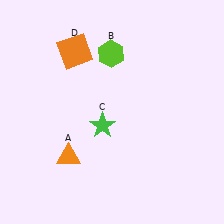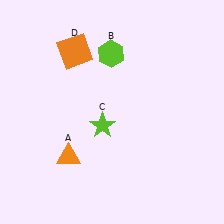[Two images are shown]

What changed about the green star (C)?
In Image 1, C is green. In Image 2, it changed to lime.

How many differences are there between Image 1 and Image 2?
There is 1 difference between the two images.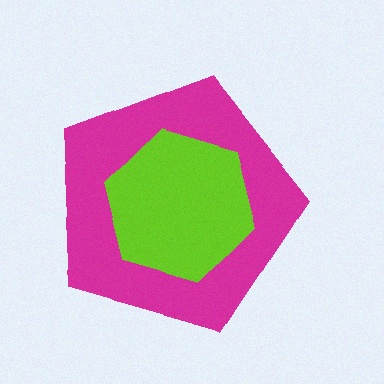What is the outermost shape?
The magenta pentagon.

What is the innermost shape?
The lime hexagon.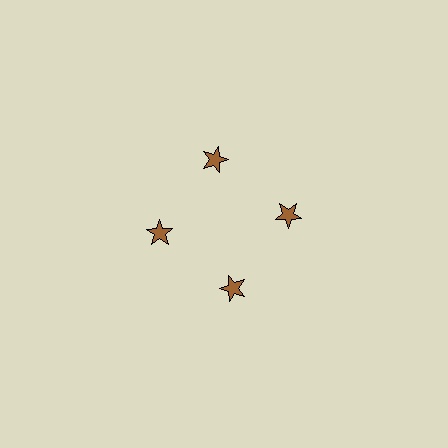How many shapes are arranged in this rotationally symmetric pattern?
There are 4 shapes, arranged in 4 groups of 1.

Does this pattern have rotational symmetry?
Yes, this pattern has 4-fold rotational symmetry. It looks the same after rotating 90 degrees around the center.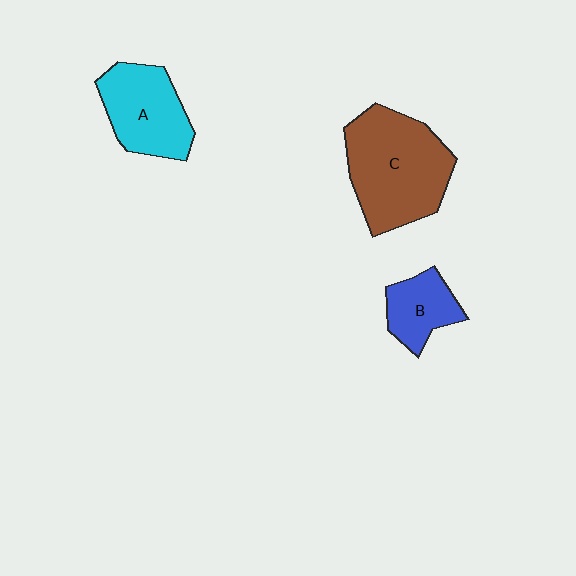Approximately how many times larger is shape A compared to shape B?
Approximately 1.6 times.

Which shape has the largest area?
Shape C (brown).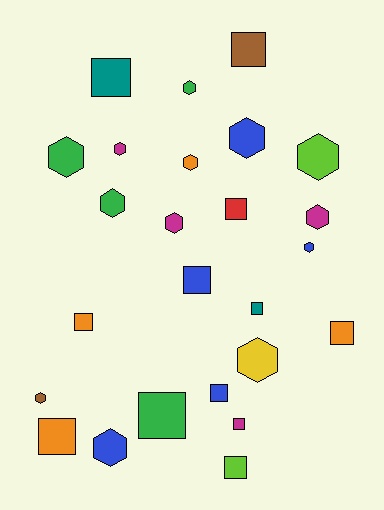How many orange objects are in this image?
There are 4 orange objects.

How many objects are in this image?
There are 25 objects.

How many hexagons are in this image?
There are 13 hexagons.